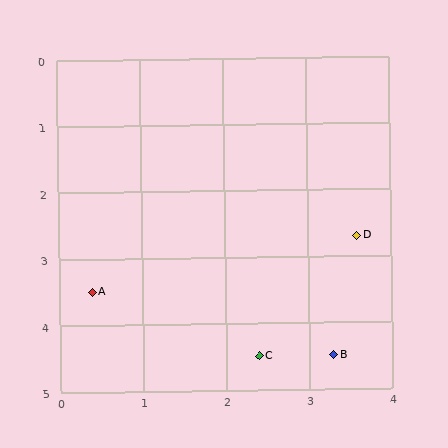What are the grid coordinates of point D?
Point D is at approximately (3.6, 2.7).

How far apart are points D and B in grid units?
Points D and B are about 1.8 grid units apart.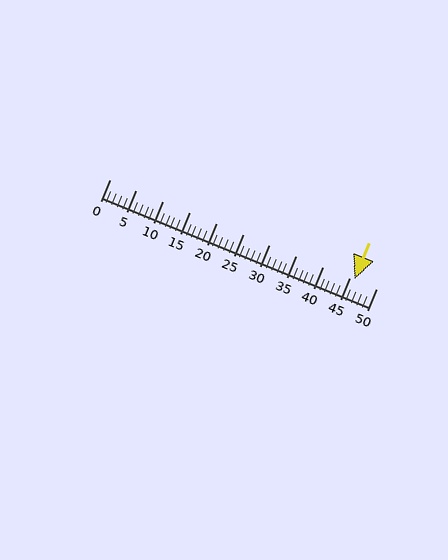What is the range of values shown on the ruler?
The ruler shows values from 0 to 50.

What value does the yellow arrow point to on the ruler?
The yellow arrow points to approximately 46.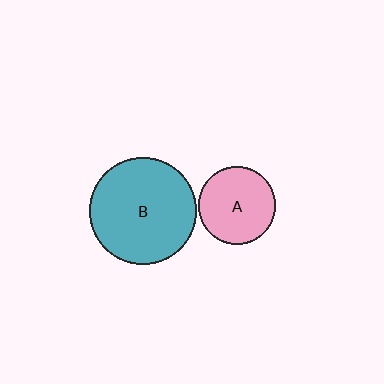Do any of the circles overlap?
No, none of the circles overlap.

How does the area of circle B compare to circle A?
Approximately 1.9 times.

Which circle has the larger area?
Circle B (teal).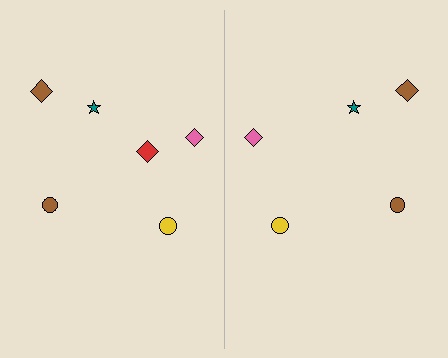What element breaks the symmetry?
A red diamond is missing from the right side.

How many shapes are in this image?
There are 11 shapes in this image.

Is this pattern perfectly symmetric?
No, the pattern is not perfectly symmetric. A red diamond is missing from the right side.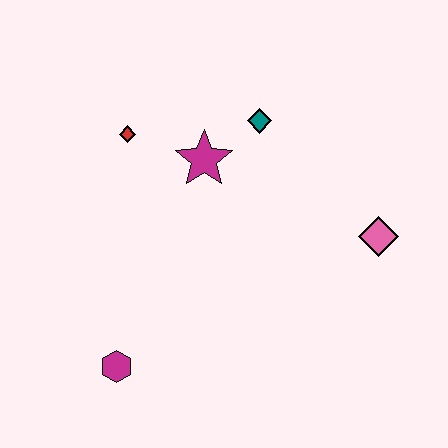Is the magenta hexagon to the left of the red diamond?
Yes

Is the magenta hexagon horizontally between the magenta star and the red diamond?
No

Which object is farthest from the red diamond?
The pink diamond is farthest from the red diamond.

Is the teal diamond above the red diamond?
Yes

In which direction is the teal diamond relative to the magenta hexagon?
The teal diamond is above the magenta hexagon.